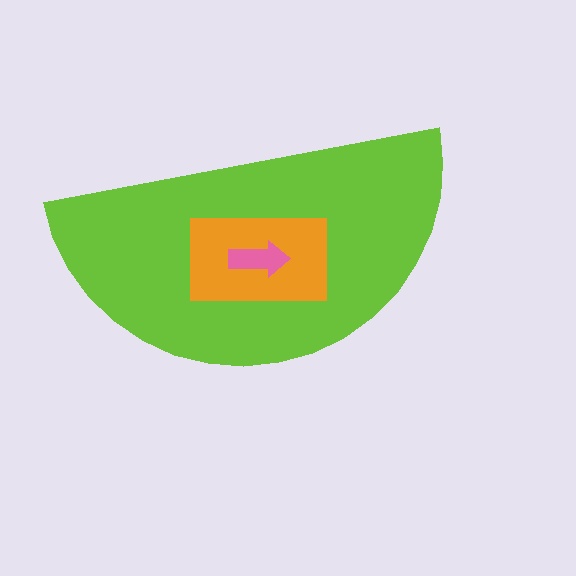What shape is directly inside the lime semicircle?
The orange rectangle.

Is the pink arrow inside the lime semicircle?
Yes.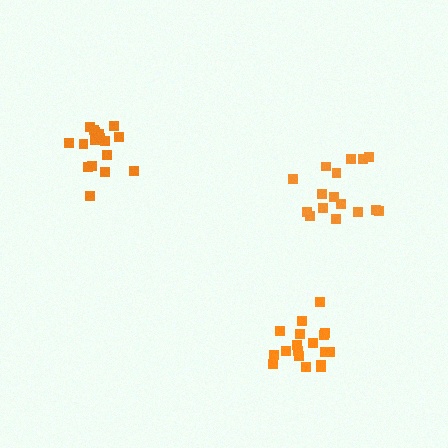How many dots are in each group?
Group 1: 16 dots, Group 2: 17 dots, Group 3: 18 dots (51 total).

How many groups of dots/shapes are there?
There are 3 groups.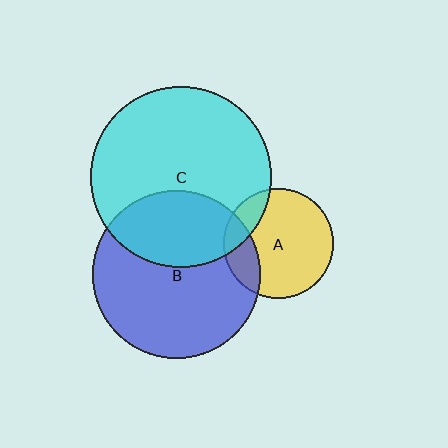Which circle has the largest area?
Circle C (cyan).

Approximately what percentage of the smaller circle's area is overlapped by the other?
Approximately 35%.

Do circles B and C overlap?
Yes.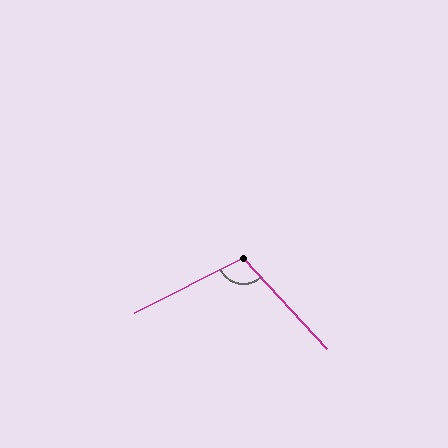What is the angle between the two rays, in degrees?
Approximately 106 degrees.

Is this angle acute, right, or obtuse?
It is obtuse.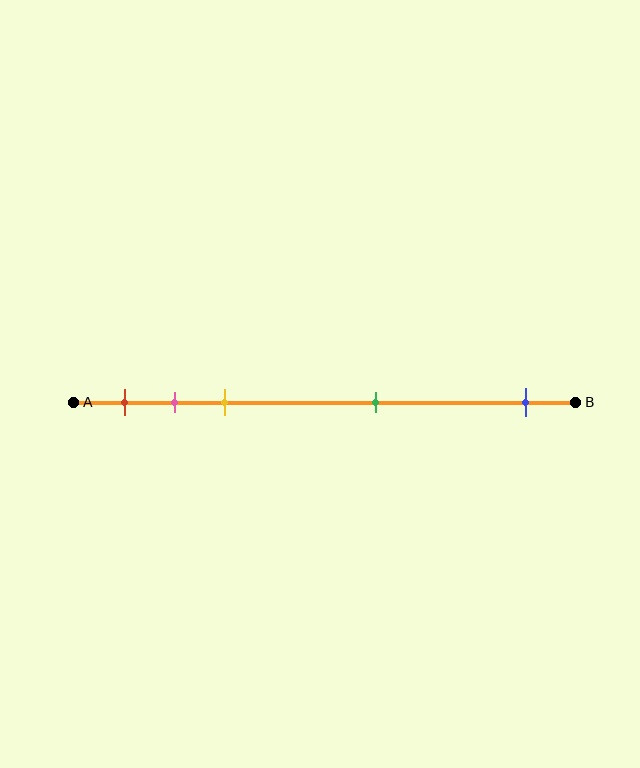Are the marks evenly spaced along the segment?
No, the marks are not evenly spaced.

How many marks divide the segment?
There are 5 marks dividing the segment.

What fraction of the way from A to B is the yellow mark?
The yellow mark is approximately 30% (0.3) of the way from A to B.